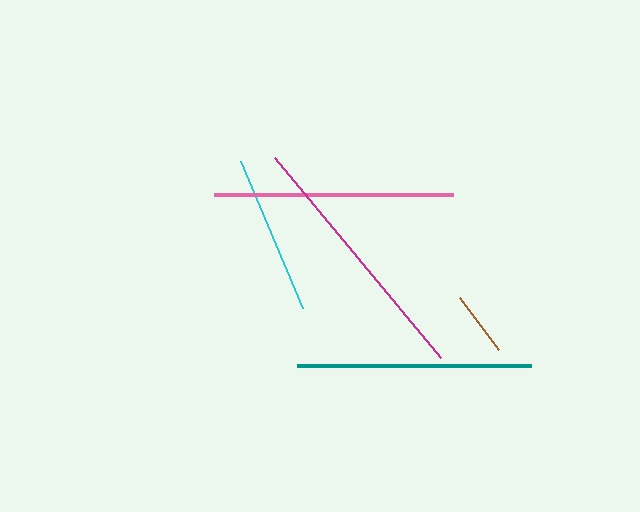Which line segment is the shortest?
The brown line is the shortest at approximately 65 pixels.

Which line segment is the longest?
The magenta line is the longest at approximately 260 pixels.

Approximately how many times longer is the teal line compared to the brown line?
The teal line is approximately 3.6 times the length of the brown line.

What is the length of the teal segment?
The teal segment is approximately 234 pixels long.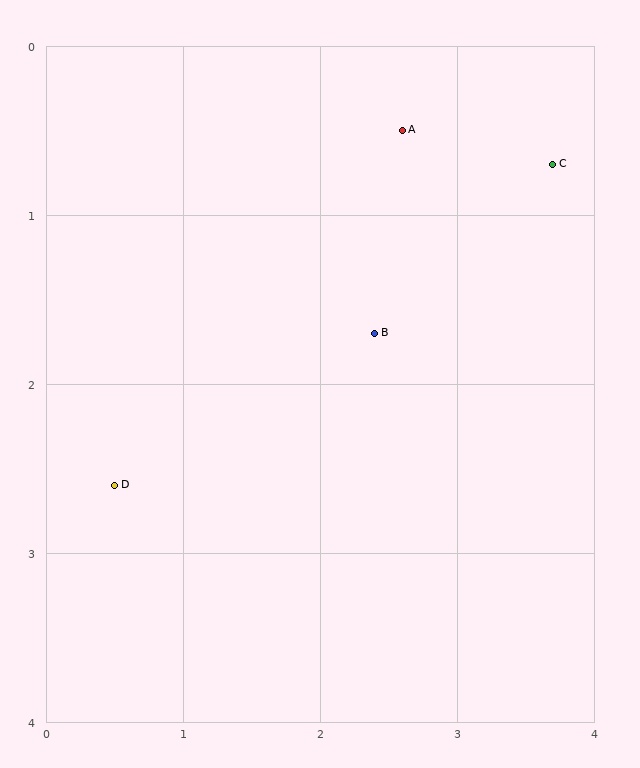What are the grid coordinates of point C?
Point C is at approximately (3.7, 0.7).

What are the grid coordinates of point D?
Point D is at approximately (0.5, 2.6).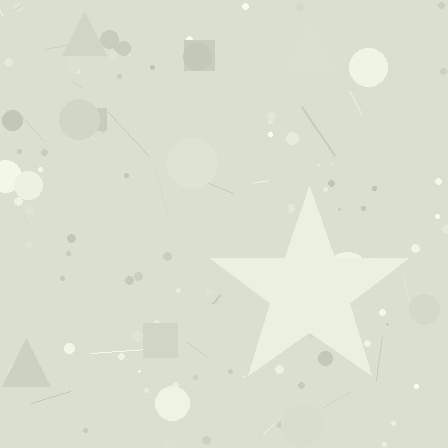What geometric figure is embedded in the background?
A star is embedded in the background.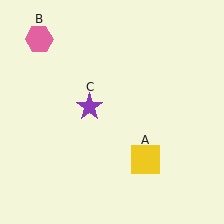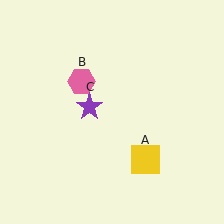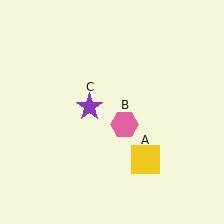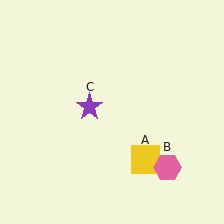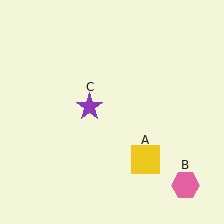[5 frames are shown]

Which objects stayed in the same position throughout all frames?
Yellow square (object A) and purple star (object C) remained stationary.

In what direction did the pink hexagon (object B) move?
The pink hexagon (object B) moved down and to the right.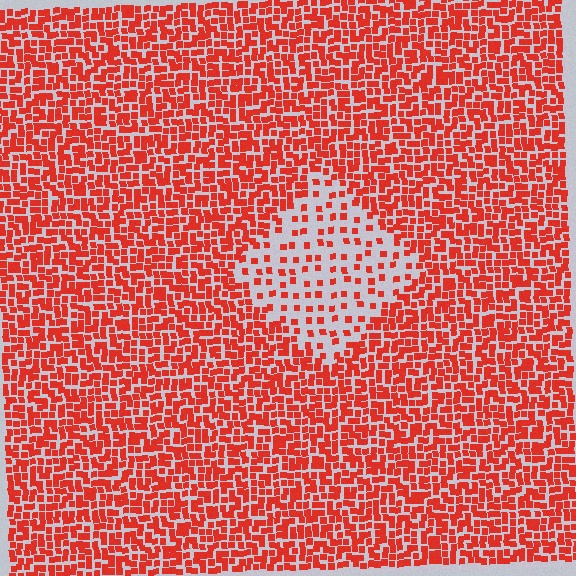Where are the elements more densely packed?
The elements are more densely packed outside the diamond boundary.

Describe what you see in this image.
The image contains small red elements arranged at two different densities. A diamond-shaped region is visible where the elements are less densely packed than the surrounding area.